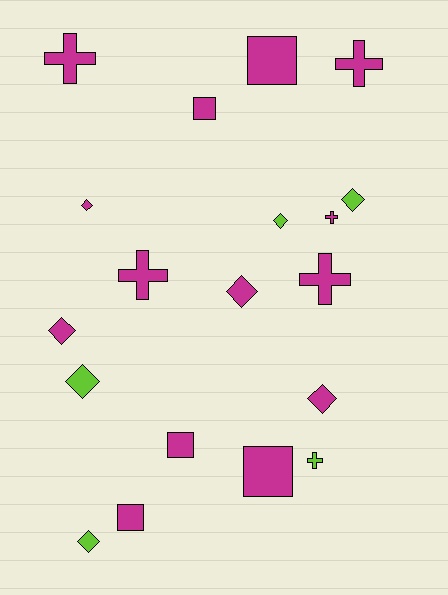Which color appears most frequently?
Magenta, with 14 objects.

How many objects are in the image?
There are 19 objects.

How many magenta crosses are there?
There are 5 magenta crosses.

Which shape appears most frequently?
Diamond, with 8 objects.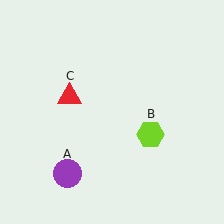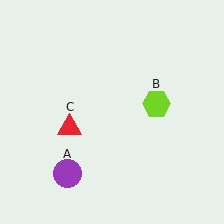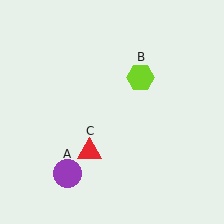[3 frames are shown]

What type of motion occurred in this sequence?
The lime hexagon (object B), red triangle (object C) rotated counterclockwise around the center of the scene.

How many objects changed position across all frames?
2 objects changed position: lime hexagon (object B), red triangle (object C).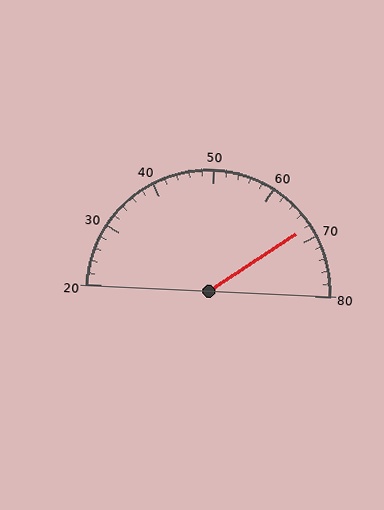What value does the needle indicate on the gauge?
The needle indicates approximately 68.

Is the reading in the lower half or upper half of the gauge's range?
The reading is in the upper half of the range (20 to 80).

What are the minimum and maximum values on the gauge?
The gauge ranges from 20 to 80.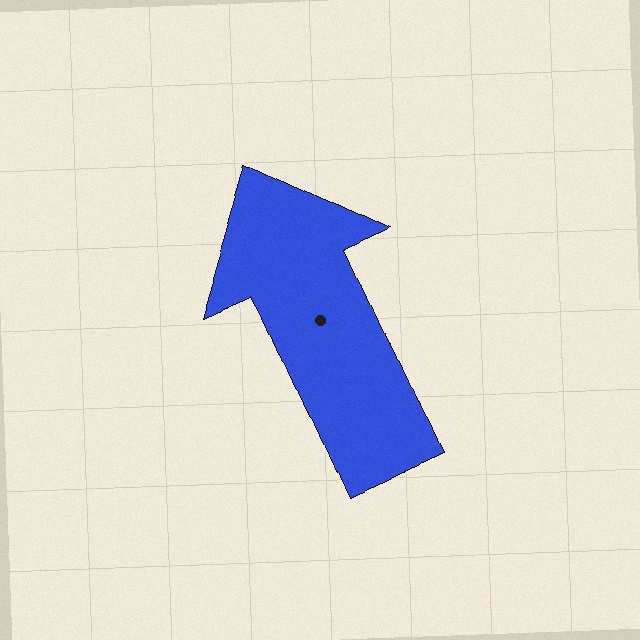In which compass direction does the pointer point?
Northwest.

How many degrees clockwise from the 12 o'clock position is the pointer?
Approximately 335 degrees.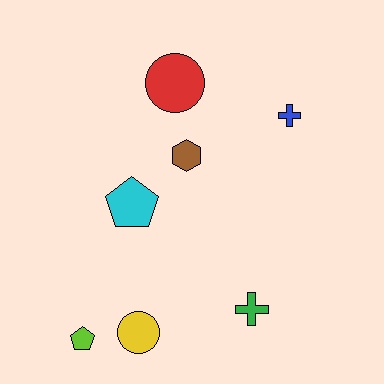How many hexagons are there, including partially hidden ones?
There is 1 hexagon.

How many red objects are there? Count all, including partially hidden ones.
There is 1 red object.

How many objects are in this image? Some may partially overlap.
There are 7 objects.